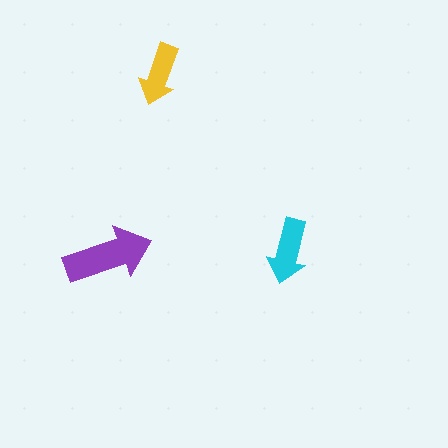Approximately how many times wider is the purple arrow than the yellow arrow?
About 1.5 times wider.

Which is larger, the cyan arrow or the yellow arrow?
The cyan one.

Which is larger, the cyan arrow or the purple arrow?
The purple one.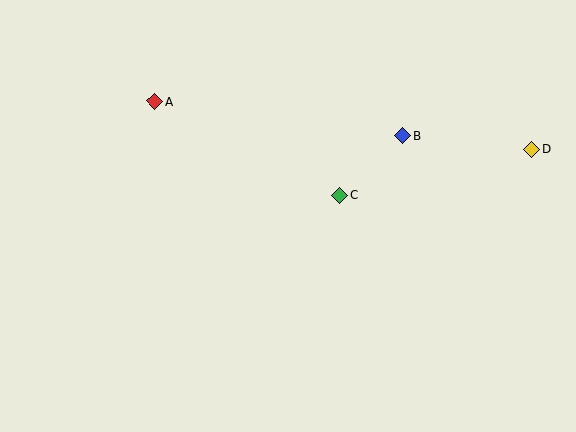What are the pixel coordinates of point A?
Point A is at (155, 101).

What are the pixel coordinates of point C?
Point C is at (340, 195).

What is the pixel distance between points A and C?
The distance between A and C is 207 pixels.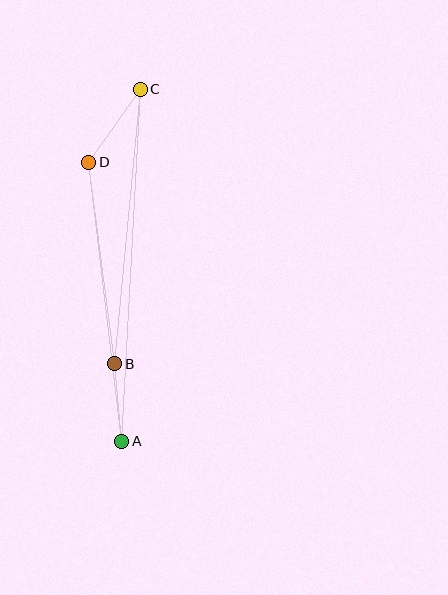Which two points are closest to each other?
Points A and B are closest to each other.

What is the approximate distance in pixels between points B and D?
The distance between B and D is approximately 203 pixels.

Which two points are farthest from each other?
Points A and C are farthest from each other.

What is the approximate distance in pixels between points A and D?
The distance between A and D is approximately 281 pixels.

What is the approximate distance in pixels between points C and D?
The distance between C and D is approximately 89 pixels.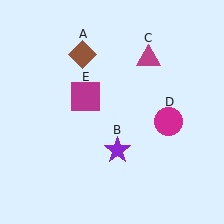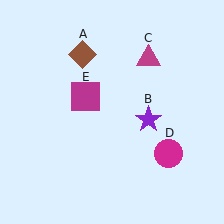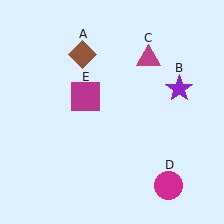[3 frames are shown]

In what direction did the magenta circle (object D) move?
The magenta circle (object D) moved down.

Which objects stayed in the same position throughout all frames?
Brown diamond (object A) and magenta triangle (object C) and magenta square (object E) remained stationary.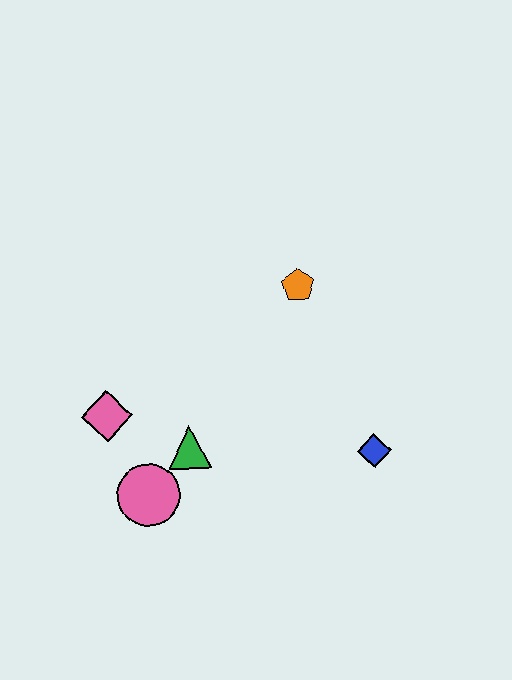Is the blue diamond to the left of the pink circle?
No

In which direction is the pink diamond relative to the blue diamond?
The pink diamond is to the left of the blue diamond.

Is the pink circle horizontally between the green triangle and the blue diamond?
No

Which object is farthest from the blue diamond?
The pink diamond is farthest from the blue diamond.